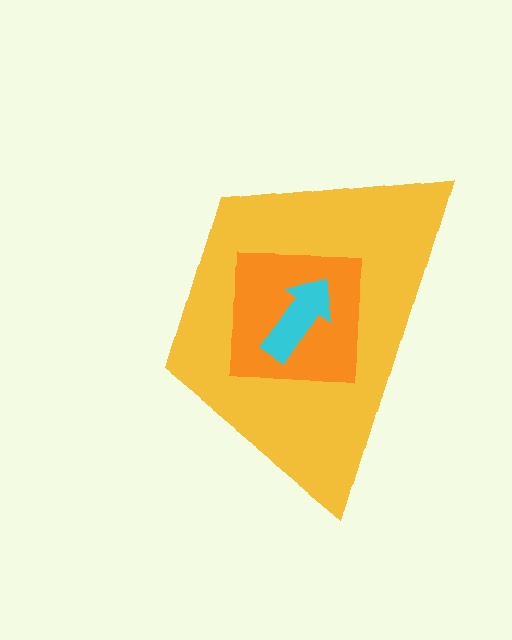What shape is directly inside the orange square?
The cyan arrow.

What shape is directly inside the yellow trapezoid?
The orange square.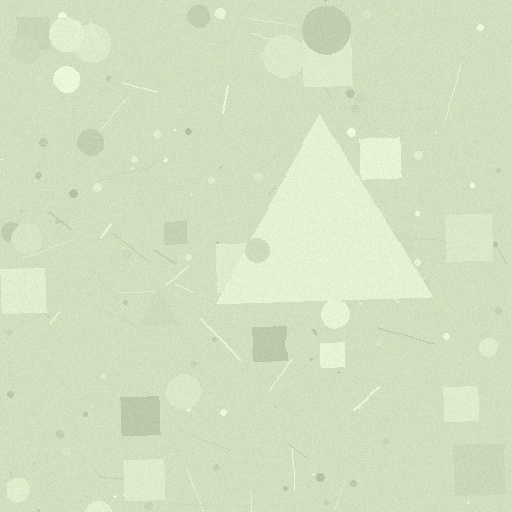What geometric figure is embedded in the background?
A triangle is embedded in the background.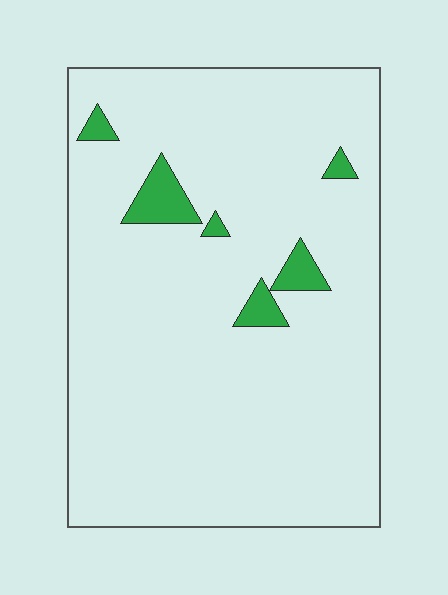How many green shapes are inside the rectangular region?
6.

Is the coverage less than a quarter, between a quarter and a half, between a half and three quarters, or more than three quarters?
Less than a quarter.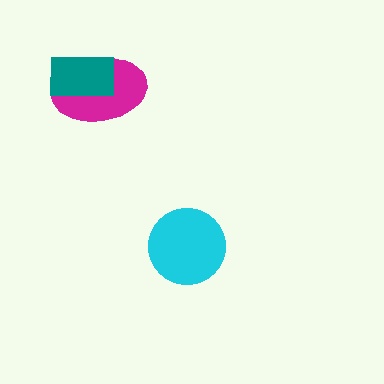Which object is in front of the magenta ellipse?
The teal rectangle is in front of the magenta ellipse.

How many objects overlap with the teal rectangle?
1 object overlaps with the teal rectangle.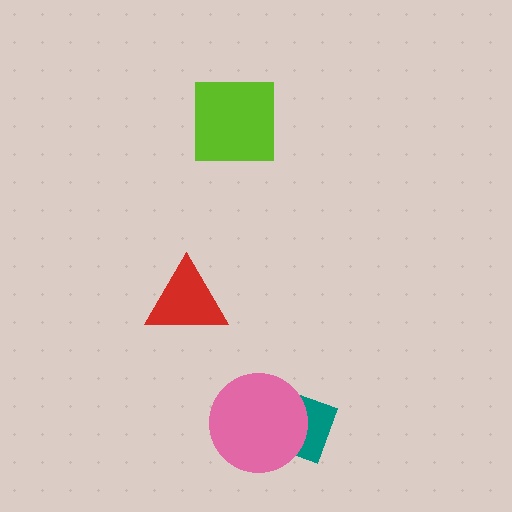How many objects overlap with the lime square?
0 objects overlap with the lime square.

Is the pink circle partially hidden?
No, no other shape covers it.